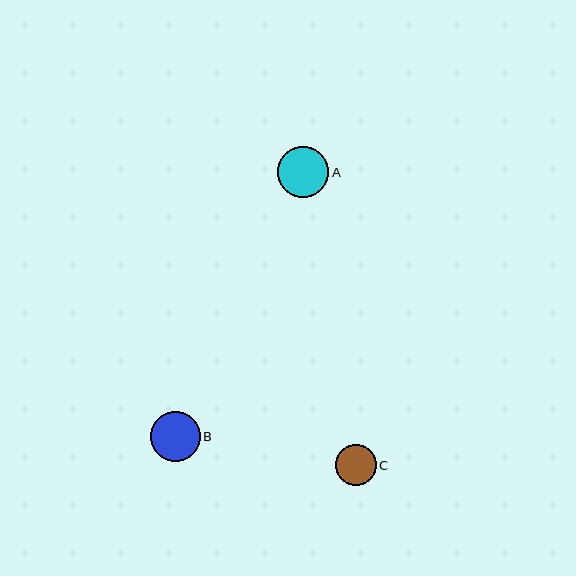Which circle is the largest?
Circle A is the largest with a size of approximately 51 pixels.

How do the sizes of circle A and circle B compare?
Circle A and circle B are approximately the same size.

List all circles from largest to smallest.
From largest to smallest: A, B, C.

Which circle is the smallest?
Circle C is the smallest with a size of approximately 40 pixels.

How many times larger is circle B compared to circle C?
Circle B is approximately 1.2 times the size of circle C.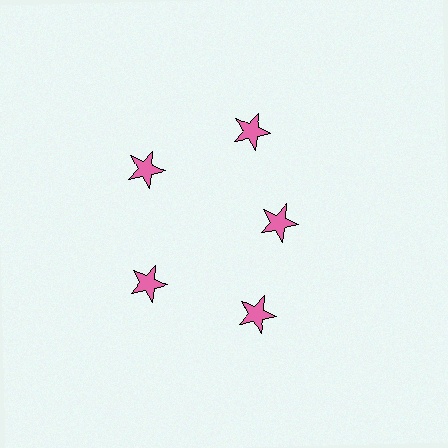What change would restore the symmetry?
The symmetry would be restored by moving it outward, back onto the ring so that all 5 stars sit at equal angles and equal distance from the center.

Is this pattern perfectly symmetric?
No. The 5 pink stars are arranged in a ring, but one element near the 3 o'clock position is pulled inward toward the center, breaking the 5-fold rotational symmetry.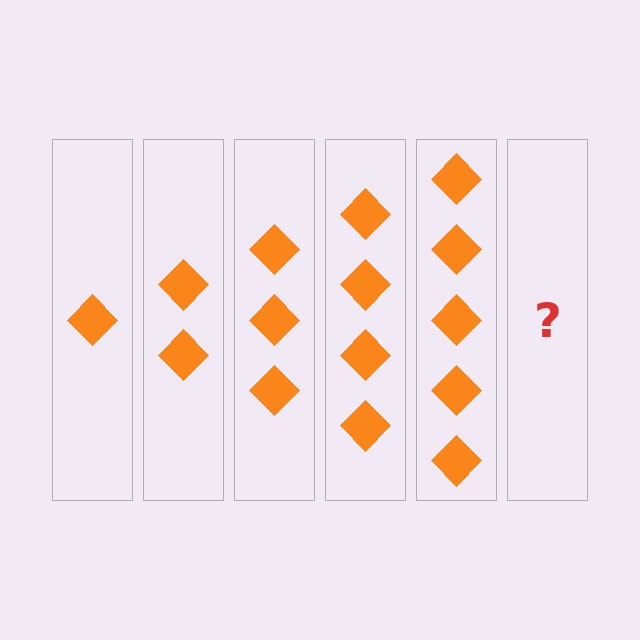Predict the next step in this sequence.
The next step is 6 diamonds.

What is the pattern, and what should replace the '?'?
The pattern is that each step adds one more diamond. The '?' should be 6 diamonds.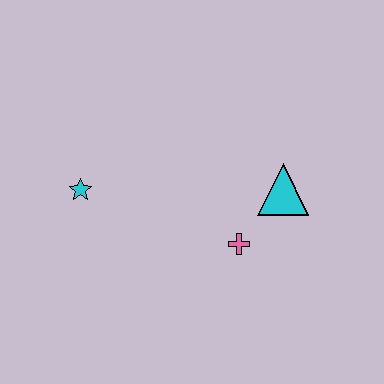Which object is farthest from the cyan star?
The cyan triangle is farthest from the cyan star.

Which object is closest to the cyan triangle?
The pink cross is closest to the cyan triangle.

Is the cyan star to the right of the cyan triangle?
No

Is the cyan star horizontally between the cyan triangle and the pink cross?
No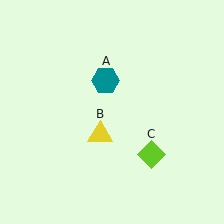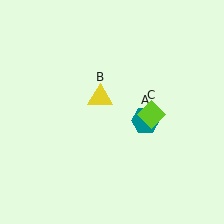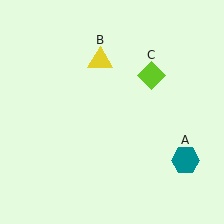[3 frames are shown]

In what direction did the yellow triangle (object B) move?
The yellow triangle (object B) moved up.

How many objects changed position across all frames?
3 objects changed position: teal hexagon (object A), yellow triangle (object B), lime diamond (object C).